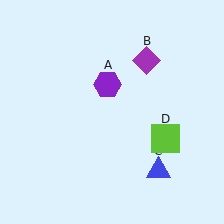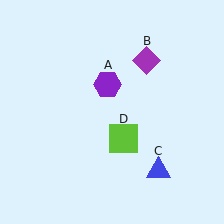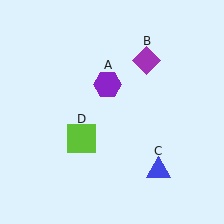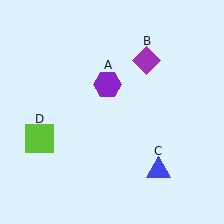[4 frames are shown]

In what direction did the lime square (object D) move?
The lime square (object D) moved left.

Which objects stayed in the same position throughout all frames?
Purple hexagon (object A) and purple diamond (object B) and blue triangle (object C) remained stationary.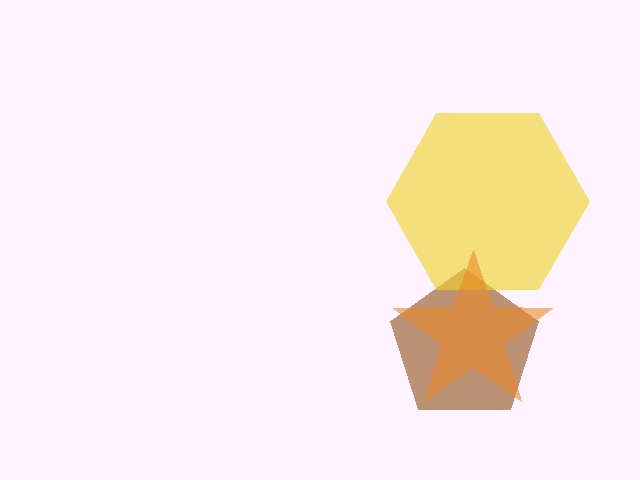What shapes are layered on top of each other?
The layered shapes are: a brown pentagon, a yellow hexagon, an orange star.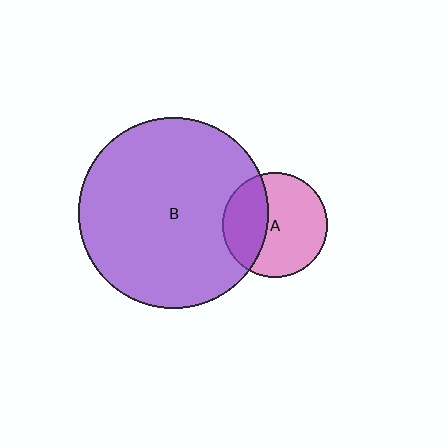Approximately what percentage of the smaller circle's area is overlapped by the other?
Approximately 35%.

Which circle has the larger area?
Circle B (purple).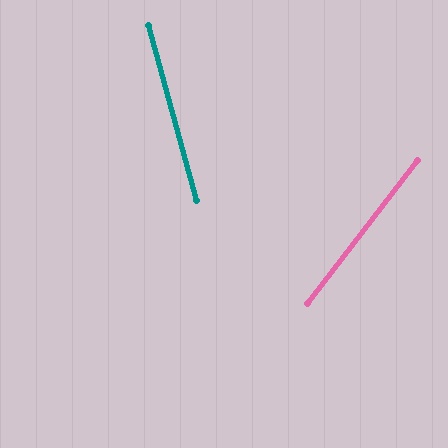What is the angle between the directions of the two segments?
Approximately 53 degrees.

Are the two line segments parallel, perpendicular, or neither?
Neither parallel nor perpendicular — they differ by about 53°.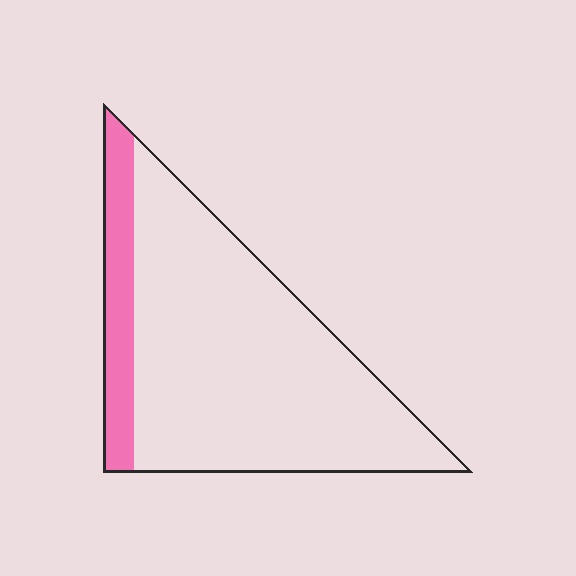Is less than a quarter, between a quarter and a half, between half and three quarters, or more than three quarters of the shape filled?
Less than a quarter.